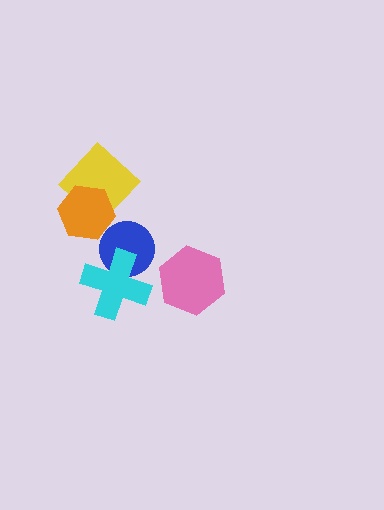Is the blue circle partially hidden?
Yes, it is partially covered by another shape.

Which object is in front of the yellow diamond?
The orange hexagon is in front of the yellow diamond.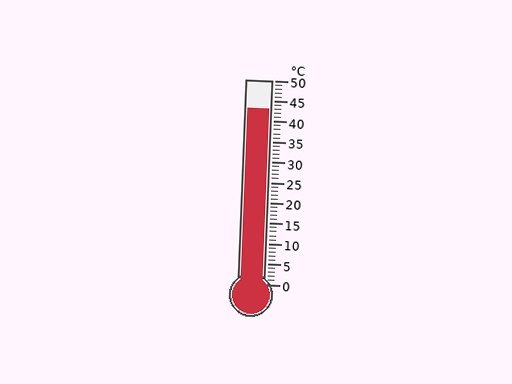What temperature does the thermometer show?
The thermometer shows approximately 43°C.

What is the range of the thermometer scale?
The thermometer scale ranges from 0°C to 50°C.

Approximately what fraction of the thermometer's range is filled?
The thermometer is filled to approximately 85% of its range.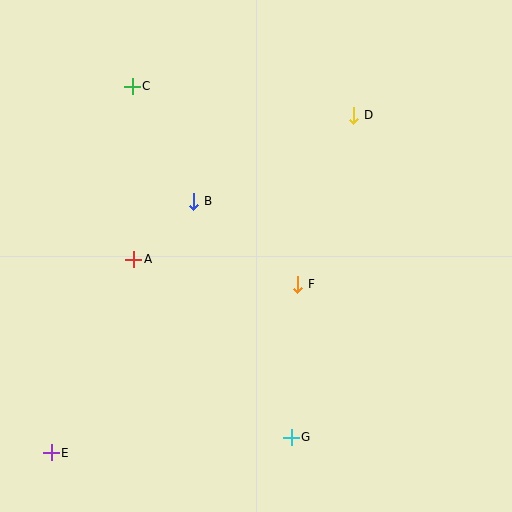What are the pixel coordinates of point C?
Point C is at (132, 86).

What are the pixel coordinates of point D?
Point D is at (354, 115).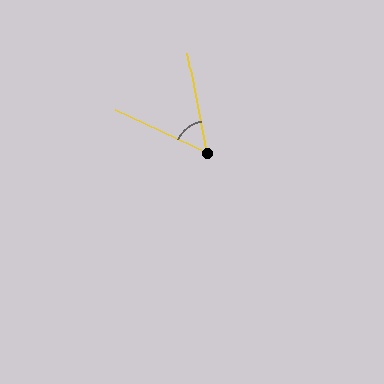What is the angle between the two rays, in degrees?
Approximately 54 degrees.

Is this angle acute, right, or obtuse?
It is acute.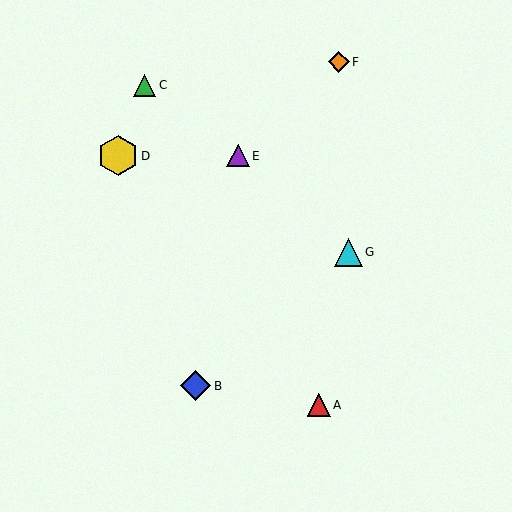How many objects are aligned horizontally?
2 objects (D, E) are aligned horizontally.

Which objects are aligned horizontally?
Objects D, E are aligned horizontally.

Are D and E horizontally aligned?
Yes, both are at y≈156.